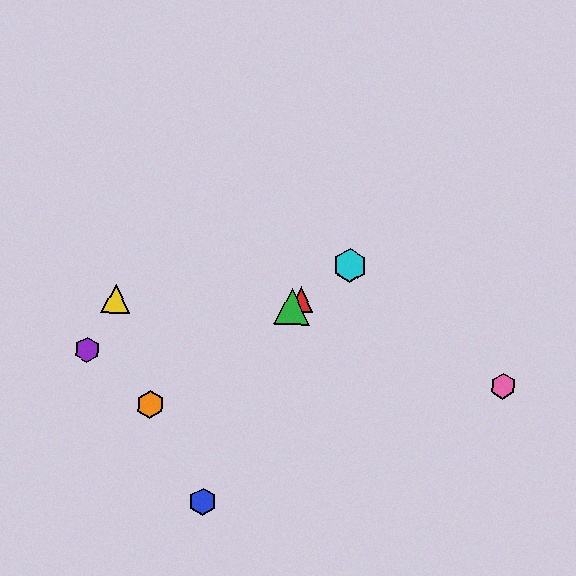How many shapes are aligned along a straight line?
4 shapes (the red triangle, the green triangle, the orange hexagon, the cyan hexagon) are aligned along a straight line.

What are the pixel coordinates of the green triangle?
The green triangle is at (291, 306).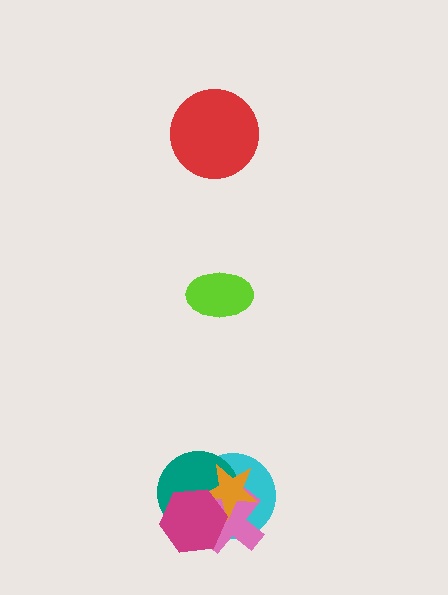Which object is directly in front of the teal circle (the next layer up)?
The pink cross is directly in front of the teal circle.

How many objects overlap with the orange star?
4 objects overlap with the orange star.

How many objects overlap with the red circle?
0 objects overlap with the red circle.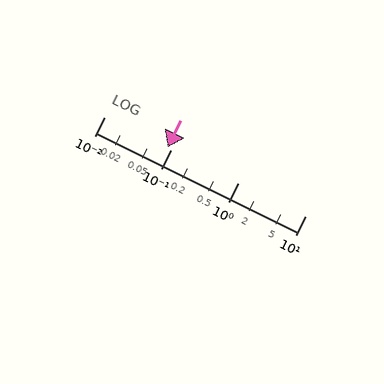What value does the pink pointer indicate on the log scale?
The pointer indicates approximately 0.089.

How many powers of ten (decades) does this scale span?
The scale spans 3 decades, from 0.01 to 10.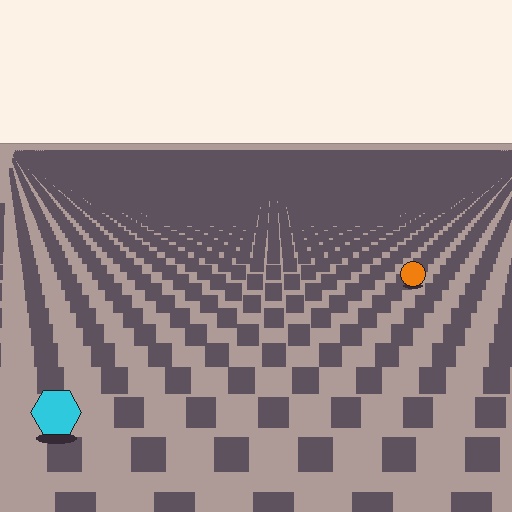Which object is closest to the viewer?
The cyan hexagon is closest. The texture marks near it are larger and more spread out.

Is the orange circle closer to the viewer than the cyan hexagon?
No. The cyan hexagon is closer — you can tell from the texture gradient: the ground texture is coarser near it.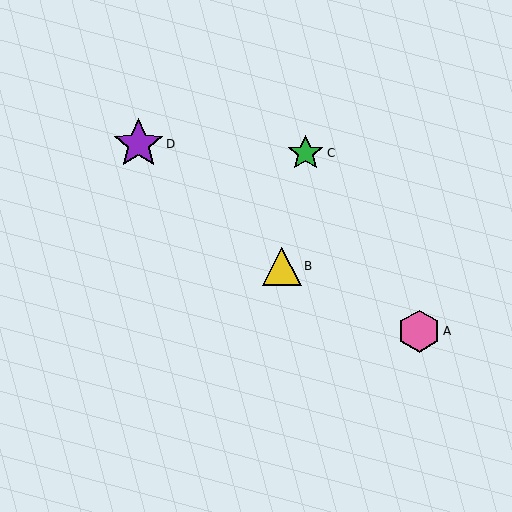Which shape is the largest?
The purple star (labeled D) is the largest.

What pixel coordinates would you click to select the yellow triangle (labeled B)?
Click at (282, 266) to select the yellow triangle B.